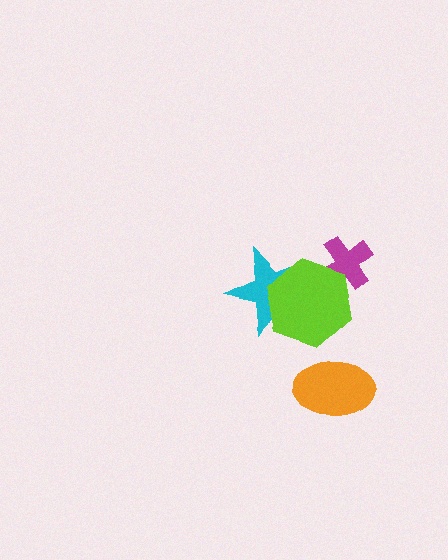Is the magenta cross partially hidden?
Yes, it is partially covered by another shape.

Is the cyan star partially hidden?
Yes, it is partially covered by another shape.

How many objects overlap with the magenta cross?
1 object overlaps with the magenta cross.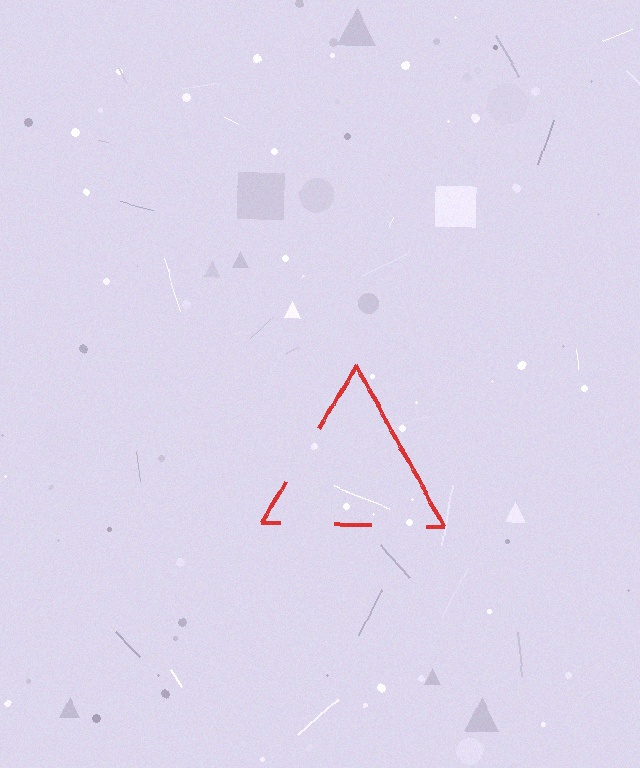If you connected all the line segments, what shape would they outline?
They would outline a triangle.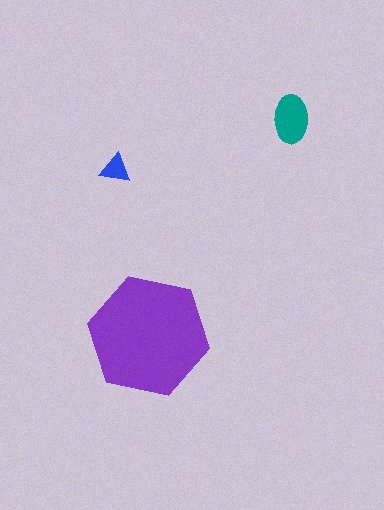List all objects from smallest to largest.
The blue triangle, the teal ellipse, the purple hexagon.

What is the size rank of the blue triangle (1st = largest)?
3rd.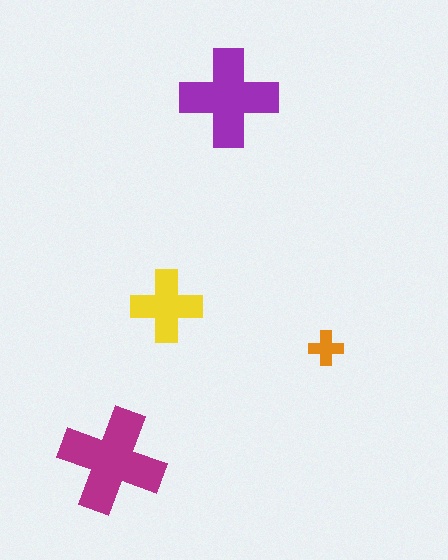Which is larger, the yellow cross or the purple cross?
The purple one.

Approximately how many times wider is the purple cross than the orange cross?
About 3 times wider.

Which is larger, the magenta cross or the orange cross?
The magenta one.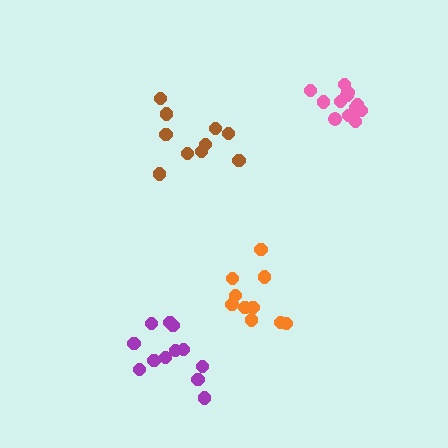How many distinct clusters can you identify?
There are 4 distinct clusters.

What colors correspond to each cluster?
The clusters are colored: orange, purple, brown, pink.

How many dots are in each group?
Group 1: 10 dots, Group 2: 12 dots, Group 3: 10 dots, Group 4: 12 dots (44 total).